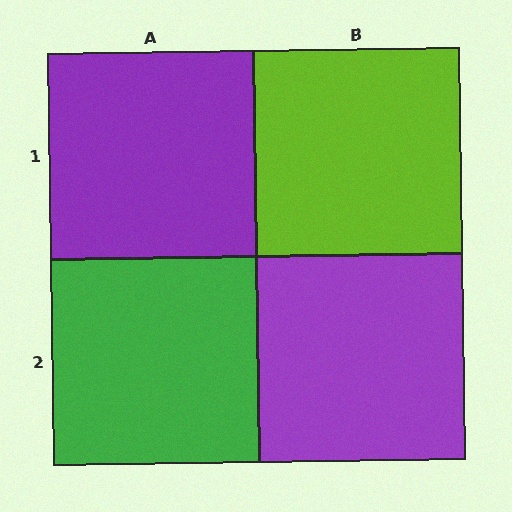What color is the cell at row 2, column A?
Green.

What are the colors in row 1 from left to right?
Purple, lime.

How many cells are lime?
1 cell is lime.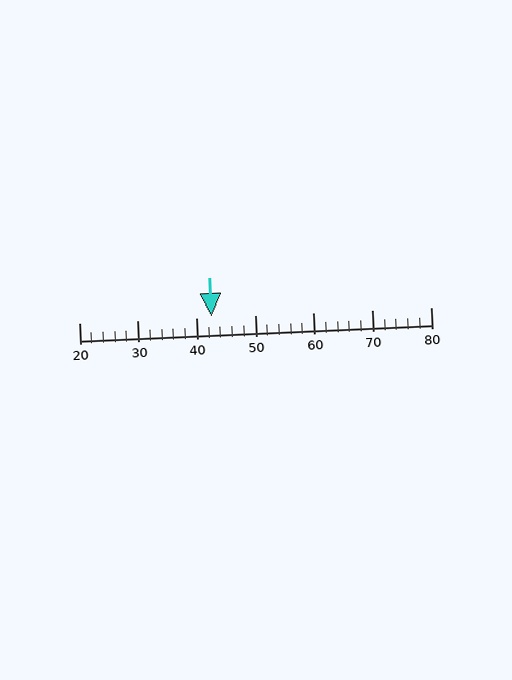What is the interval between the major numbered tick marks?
The major tick marks are spaced 10 units apart.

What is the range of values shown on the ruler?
The ruler shows values from 20 to 80.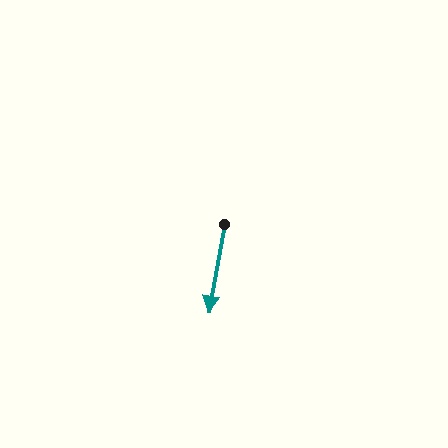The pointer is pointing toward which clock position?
Roughly 6 o'clock.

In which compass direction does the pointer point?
South.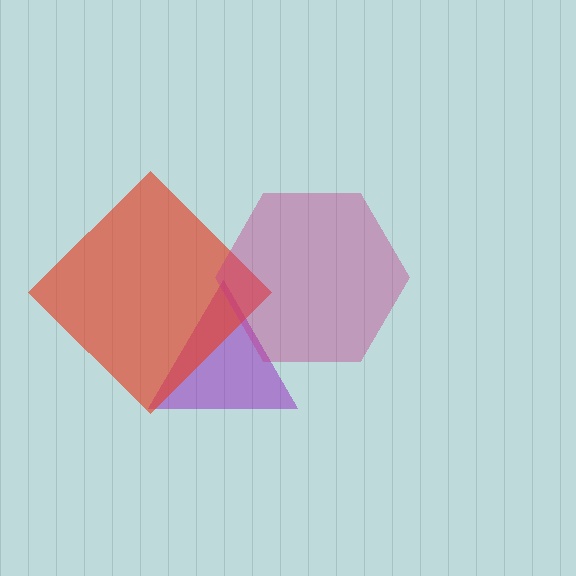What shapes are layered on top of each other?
The layered shapes are: a purple triangle, a red diamond, a magenta hexagon.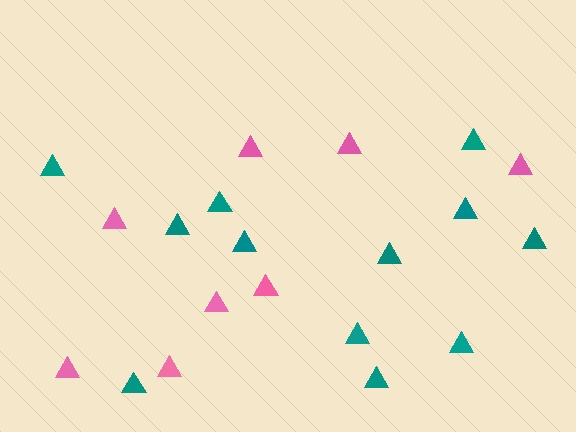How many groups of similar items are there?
There are 2 groups: one group of teal triangles (12) and one group of pink triangles (8).